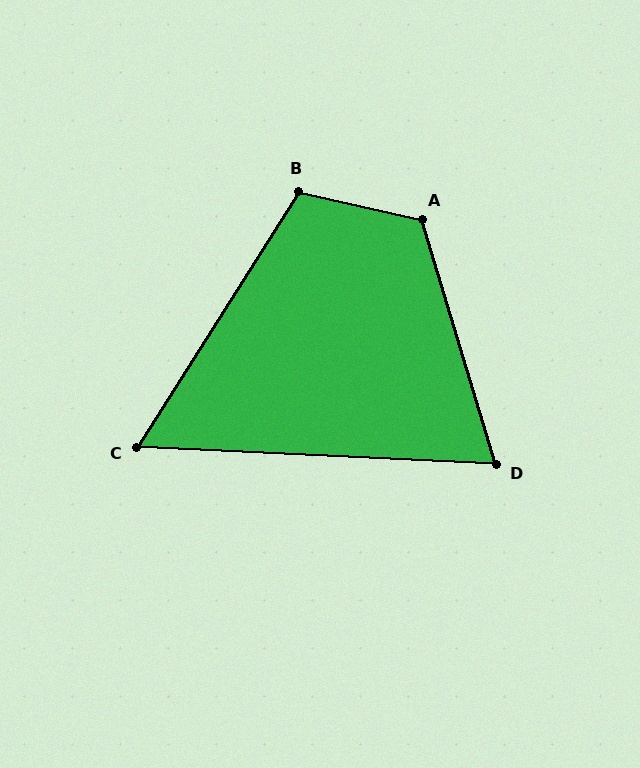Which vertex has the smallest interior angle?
C, at approximately 60 degrees.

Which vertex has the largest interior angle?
A, at approximately 120 degrees.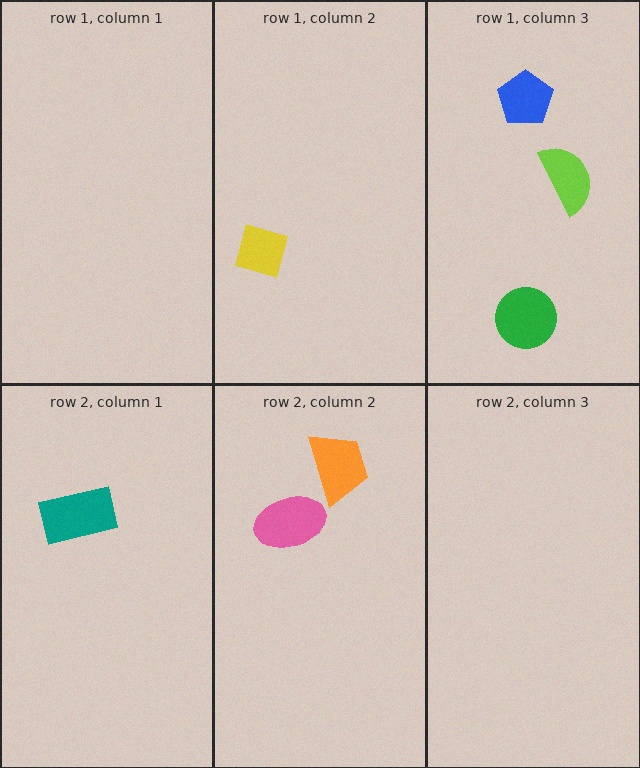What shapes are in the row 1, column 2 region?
The yellow diamond.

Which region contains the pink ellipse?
The row 2, column 2 region.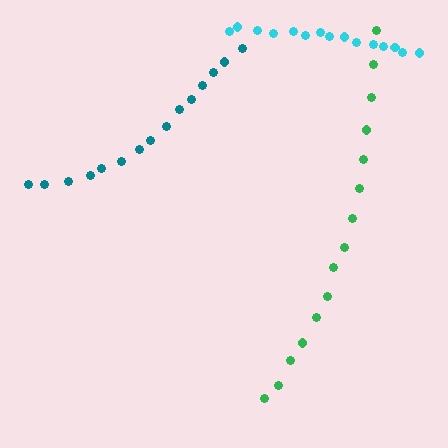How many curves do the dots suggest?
There are 3 distinct paths.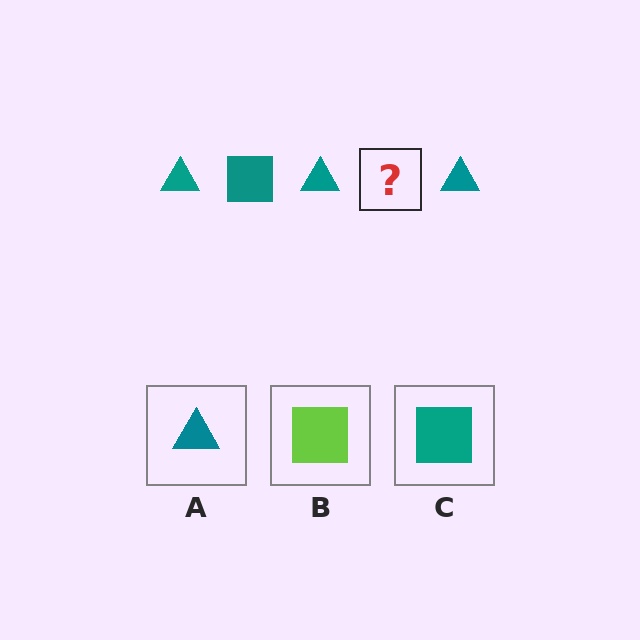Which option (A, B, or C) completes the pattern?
C.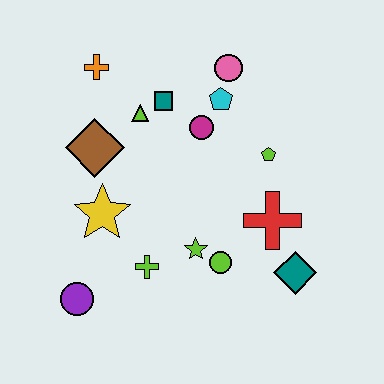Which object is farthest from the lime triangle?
The teal diamond is farthest from the lime triangle.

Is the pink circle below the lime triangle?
No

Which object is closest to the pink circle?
The cyan pentagon is closest to the pink circle.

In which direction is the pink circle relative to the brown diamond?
The pink circle is to the right of the brown diamond.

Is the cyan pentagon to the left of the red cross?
Yes